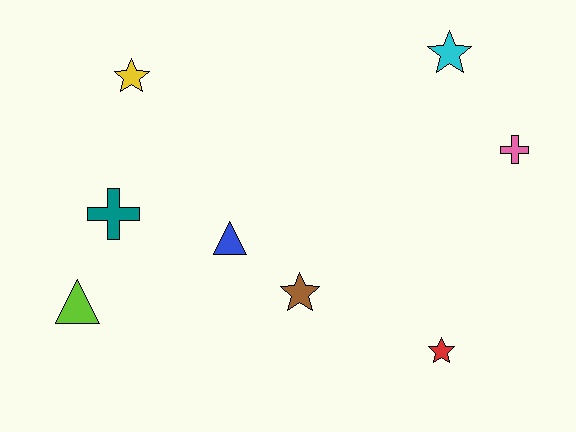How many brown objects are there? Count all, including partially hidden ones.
There is 1 brown object.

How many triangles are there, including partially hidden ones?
There are 2 triangles.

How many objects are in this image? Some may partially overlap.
There are 8 objects.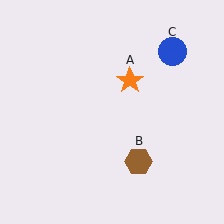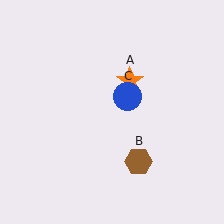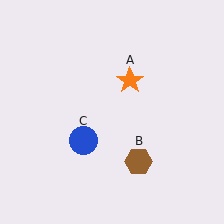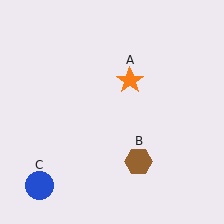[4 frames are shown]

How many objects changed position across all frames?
1 object changed position: blue circle (object C).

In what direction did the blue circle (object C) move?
The blue circle (object C) moved down and to the left.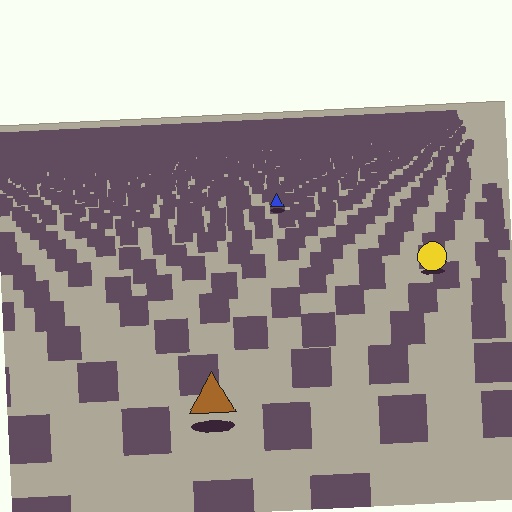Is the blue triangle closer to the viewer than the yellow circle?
No. The yellow circle is closer — you can tell from the texture gradient: the ground texture is coarser near it.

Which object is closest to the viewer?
The brown triangle is closest. The texture marks near it are larger and more spread out.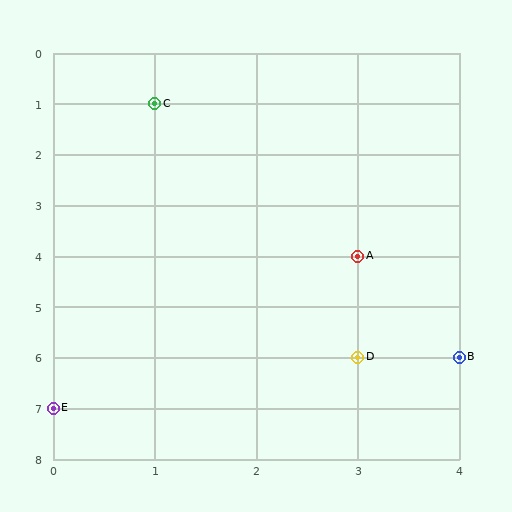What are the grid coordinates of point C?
Point C is at grid coordinates (1, 1).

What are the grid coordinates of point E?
Point E is at grid coordinates (0, 7).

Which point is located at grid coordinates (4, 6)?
Point B is at (4, 6).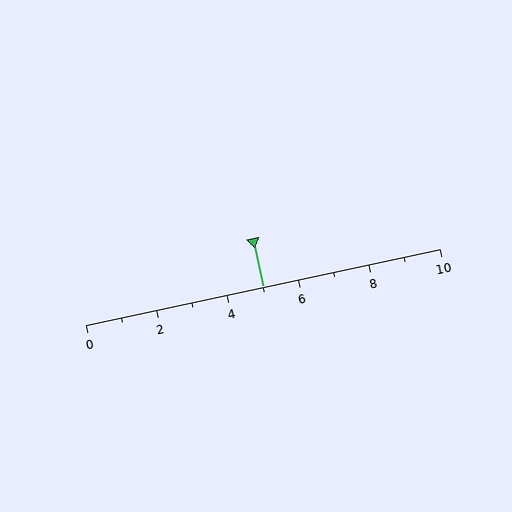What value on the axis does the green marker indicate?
The marker indicates approximately 5.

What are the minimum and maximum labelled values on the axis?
The axis runs from 0 to 10.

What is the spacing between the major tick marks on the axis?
The major ticks are spaced 2 apart.